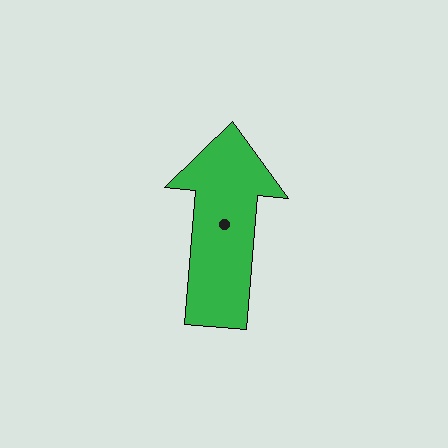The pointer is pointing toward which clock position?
Roughly 12 o'clock.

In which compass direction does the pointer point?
North.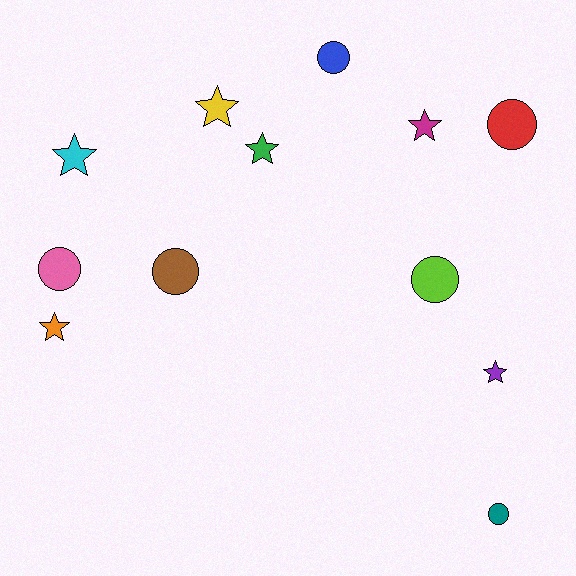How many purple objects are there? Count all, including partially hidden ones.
There is 1 purple object.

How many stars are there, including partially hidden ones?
There are 6 stars.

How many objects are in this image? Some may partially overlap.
There are 12 objects.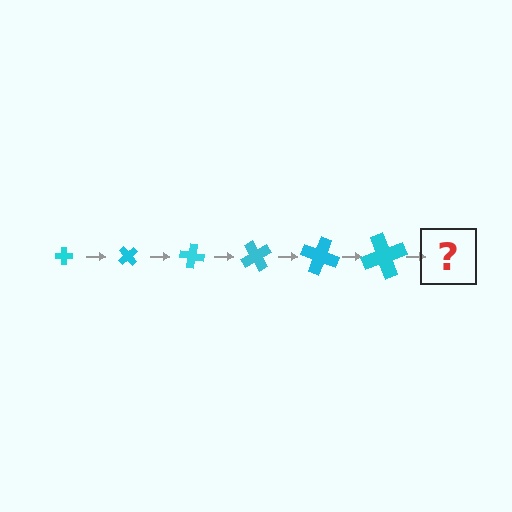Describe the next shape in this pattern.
It should be a cross, larger than the previous one and rotated 300 degrees from the start.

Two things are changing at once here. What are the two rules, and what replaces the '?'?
The two rules are that the cross grows larger each step and it rotates 50 degrees each step. The '?' should be a cross, larger than the previous one and rotated 300 degrees from the start.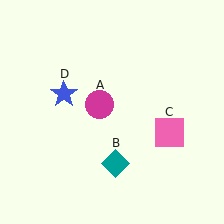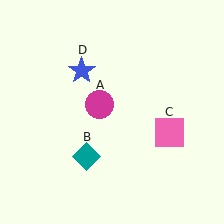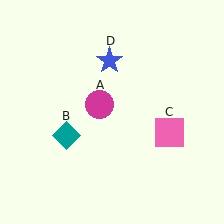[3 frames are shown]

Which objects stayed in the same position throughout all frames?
Magenta circle (object A) and pink square (object C) remained stationary.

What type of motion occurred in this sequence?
The teal diamond (object B), blue star (object D) rotated clockwise around the center of the scene.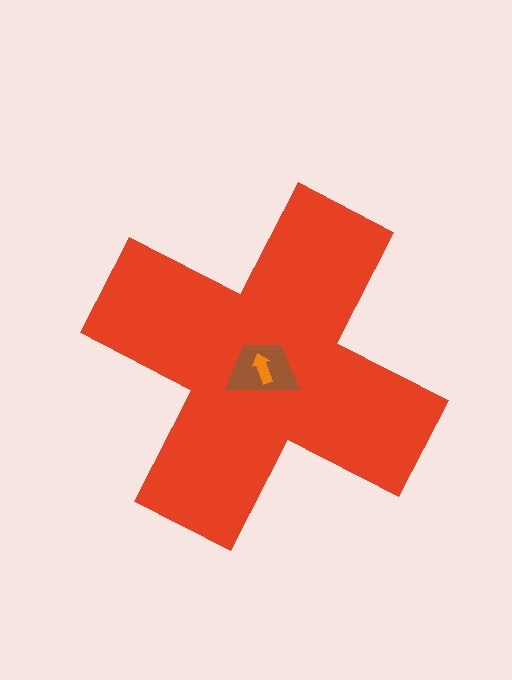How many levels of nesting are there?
3.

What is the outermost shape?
The red cross.